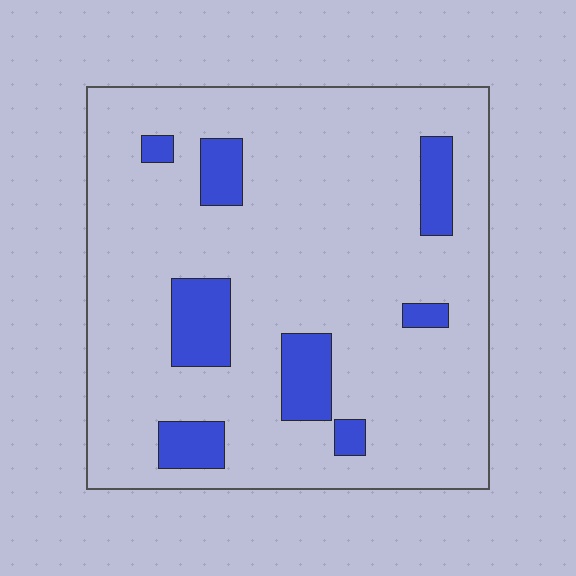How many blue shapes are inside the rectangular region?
8.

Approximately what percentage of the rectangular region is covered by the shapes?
Approximately 15%.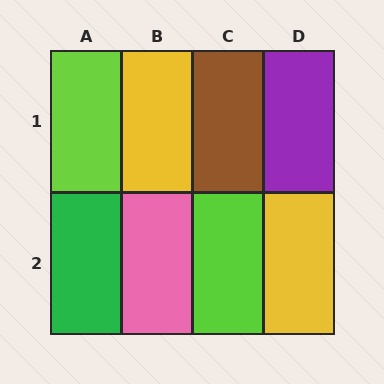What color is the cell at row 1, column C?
Brown.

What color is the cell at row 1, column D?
Purple.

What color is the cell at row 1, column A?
Lime.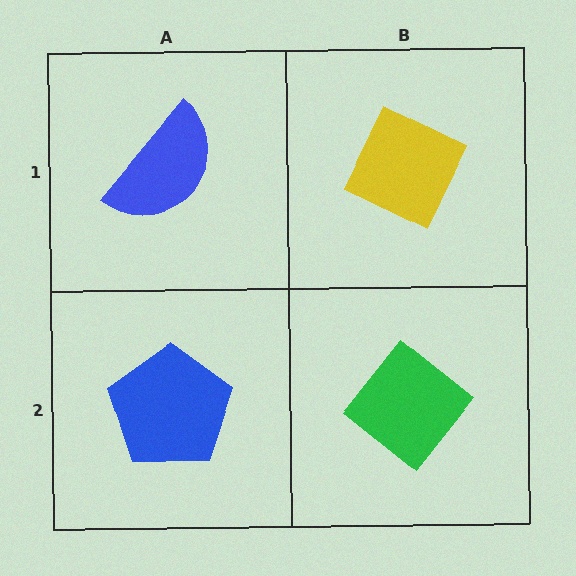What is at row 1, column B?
A yellow diamond.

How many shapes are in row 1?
2 shapes.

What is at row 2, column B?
A green diamond.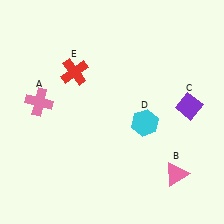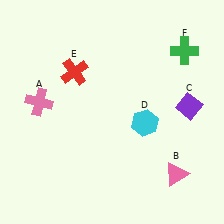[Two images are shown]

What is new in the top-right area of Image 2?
A green cross (F) was added in the top-right area of Image 2.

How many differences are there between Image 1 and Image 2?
There is 1 difference between the two images.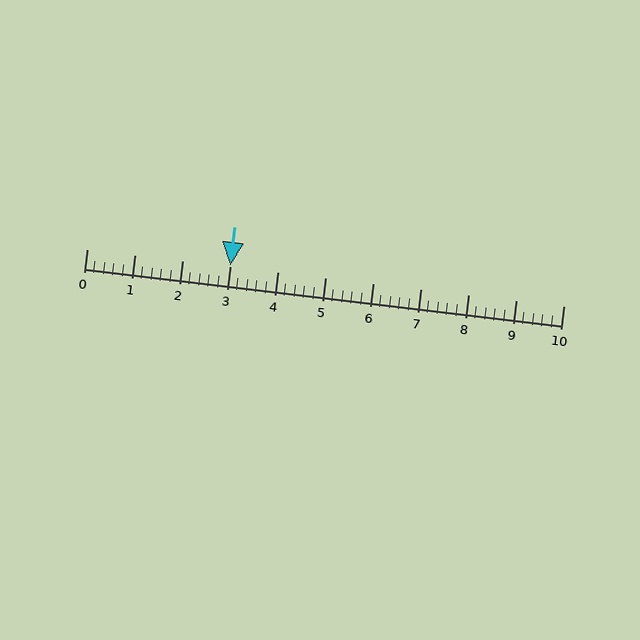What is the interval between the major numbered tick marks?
The major tick marks are spaced 1 units apart.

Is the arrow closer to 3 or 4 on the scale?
The arrow is closer to 3.